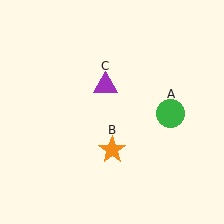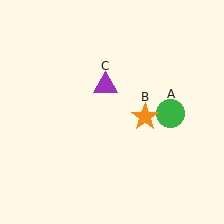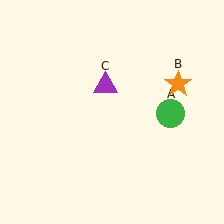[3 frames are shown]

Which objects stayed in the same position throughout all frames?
Green circle (object A) and purple triangle (object C) remained stationary.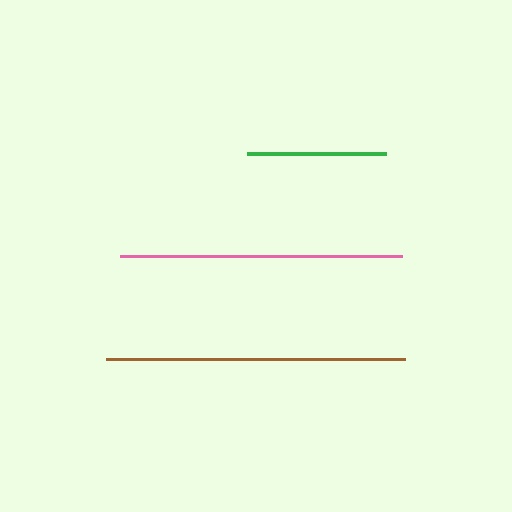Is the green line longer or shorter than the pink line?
The pink line is longer than the green line.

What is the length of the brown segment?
The brown segment is approximately 300 pixels long.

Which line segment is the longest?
The brown line is the longest at approximately 300 pixels.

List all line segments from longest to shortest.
From longest to shortest: brown, pink, green.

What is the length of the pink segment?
The pink segment is approximately 282 pixels long.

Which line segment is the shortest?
The green line is the shortest at approximately 139 pixels.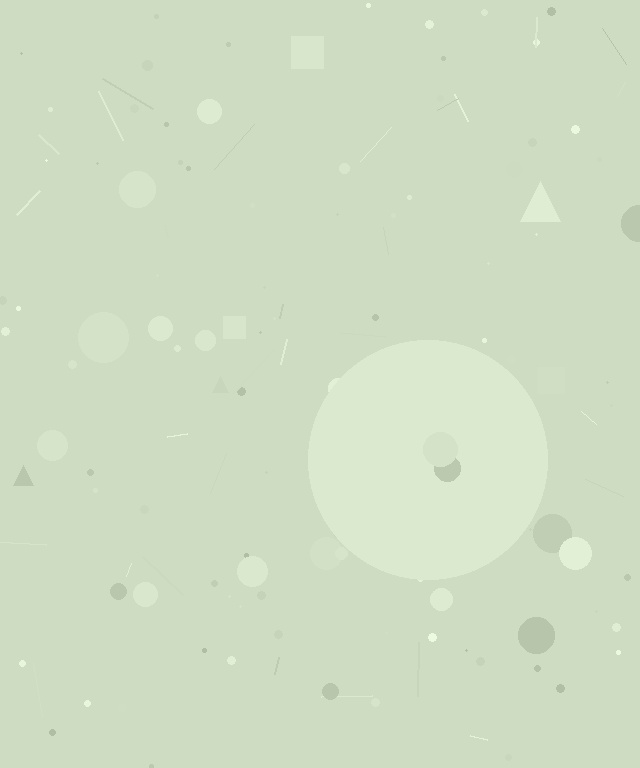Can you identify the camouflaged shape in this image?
The camouflaged shape is a circle.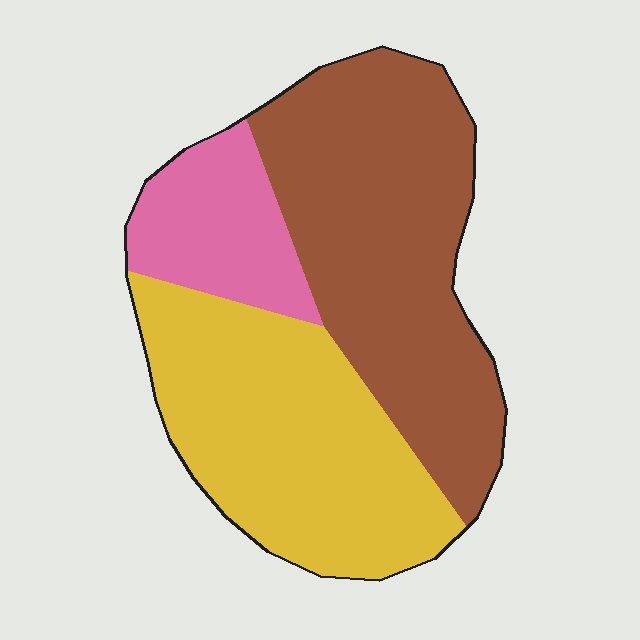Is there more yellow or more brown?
Brown.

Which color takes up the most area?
Brown, at roughly 45%.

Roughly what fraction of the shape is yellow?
Yellow takes up between a third and a half of the shape.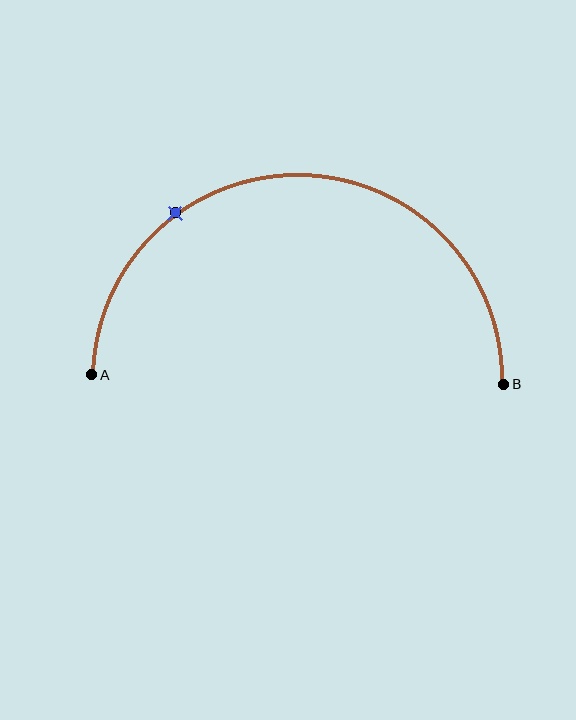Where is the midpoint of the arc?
The arc midpoint is the point on the curve farthest from the straight line joining A and B. It sits above that line.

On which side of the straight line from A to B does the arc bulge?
The arc bulges above the straight line connecting A and B.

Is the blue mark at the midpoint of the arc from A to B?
No. The blue mark lies on the arc but is closer to endpoint A. The arc midpoint would be at the point on the curve equidistant along the arc from both A and B.